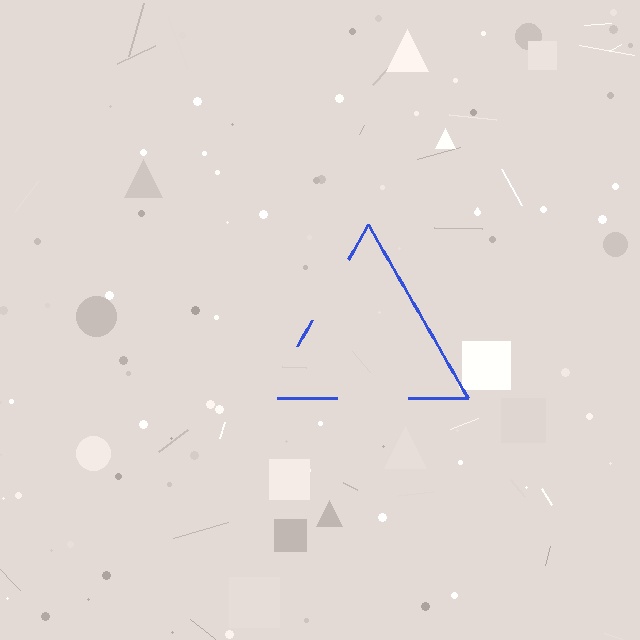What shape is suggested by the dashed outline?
The dashed outline suggests a triangle.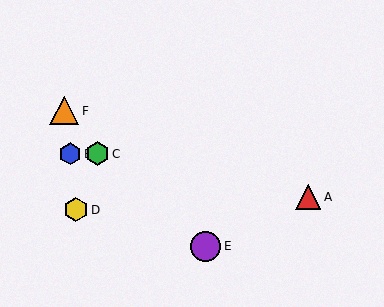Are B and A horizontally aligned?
No, B is at y≈154 and A is at y≈197.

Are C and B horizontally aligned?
Yes, both are at y≈154.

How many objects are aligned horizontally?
2 objects (B, C) are aligned horizontally.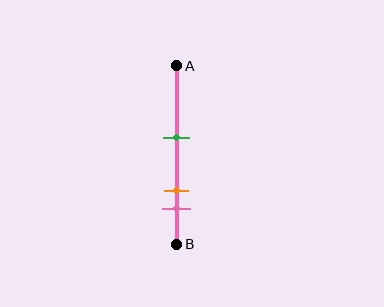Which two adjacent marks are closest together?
The orange and pink marks are the closest adjacent pair.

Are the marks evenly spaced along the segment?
No, the marks are not evenly spaced.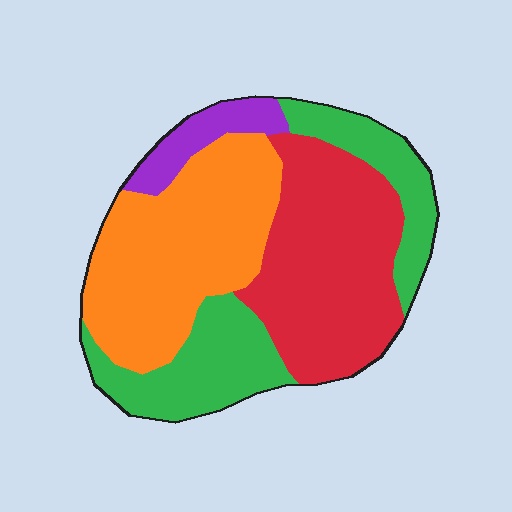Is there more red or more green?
Red.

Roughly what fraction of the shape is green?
Green takes up between a quarter and a half of the shape.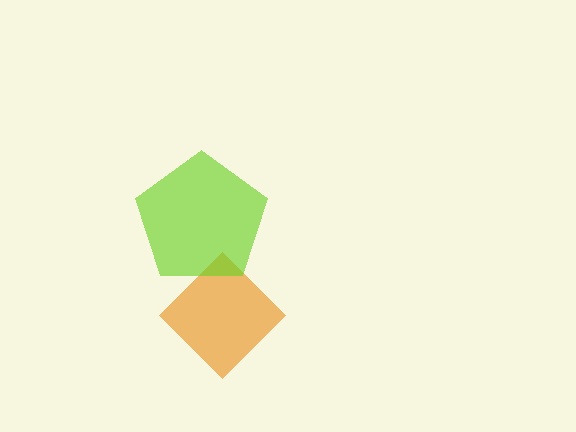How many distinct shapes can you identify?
There are 2 distinct shapes: an orange diamond, a lime pentagon.